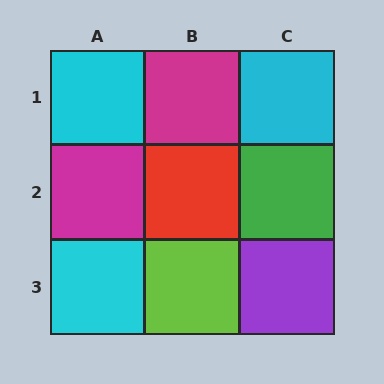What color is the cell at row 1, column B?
Magenta.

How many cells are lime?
1 cell is lime.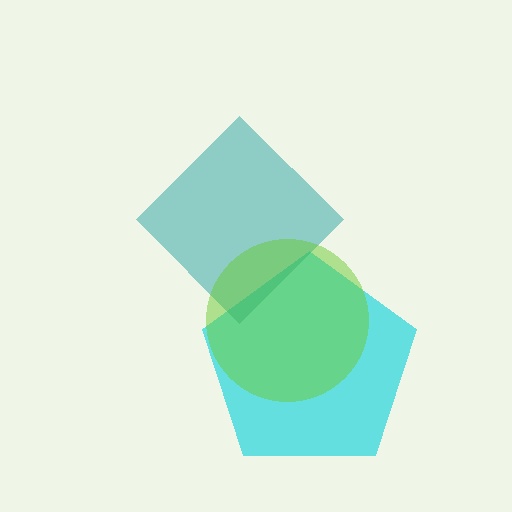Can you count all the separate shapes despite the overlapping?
Yes, there are 3 separate shapes.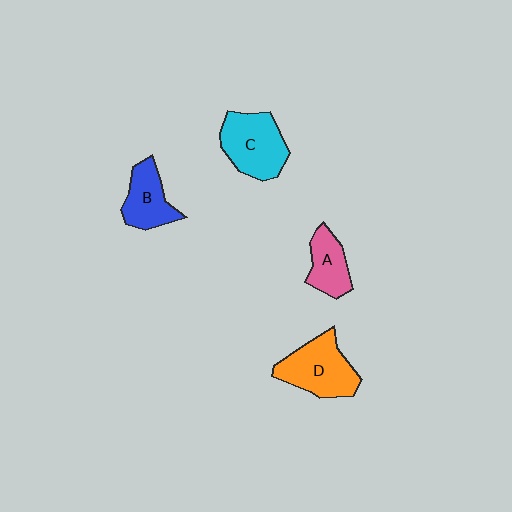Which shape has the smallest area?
Shape A (pink).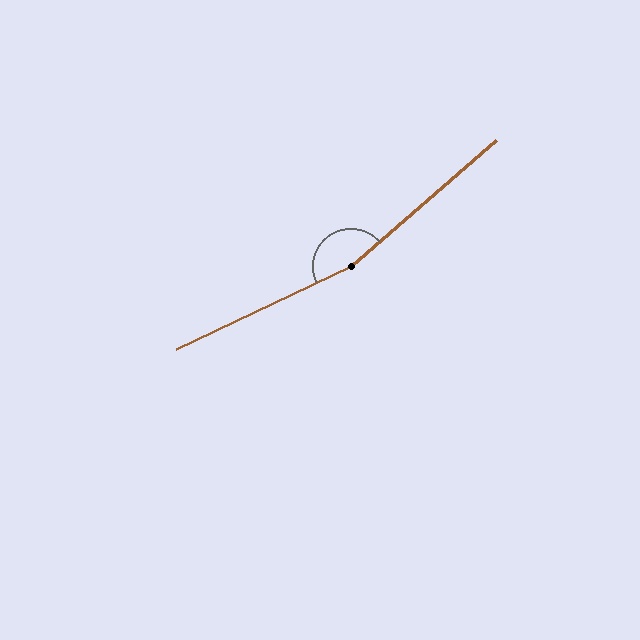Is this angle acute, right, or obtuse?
It is obtuse.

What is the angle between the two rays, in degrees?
Approximately 165 degrees.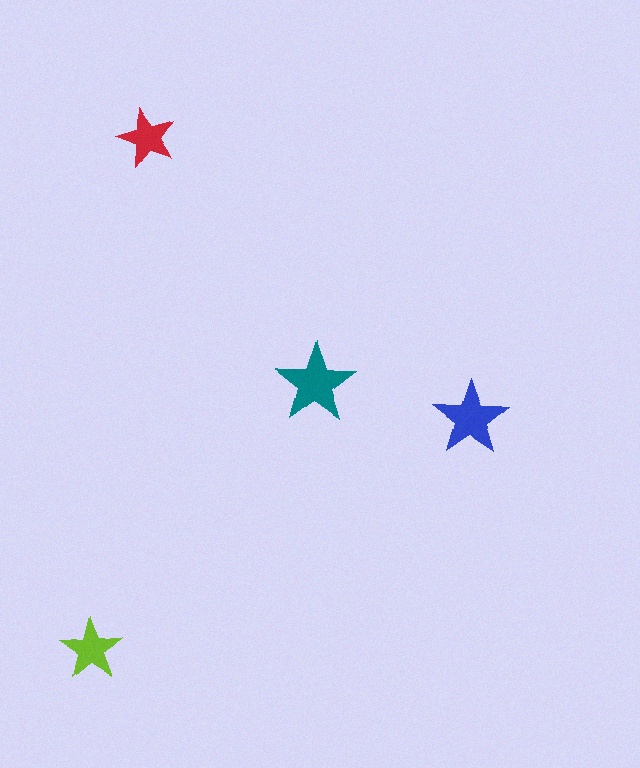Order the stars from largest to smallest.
the teal one, the blue one, the lime one, the red one.